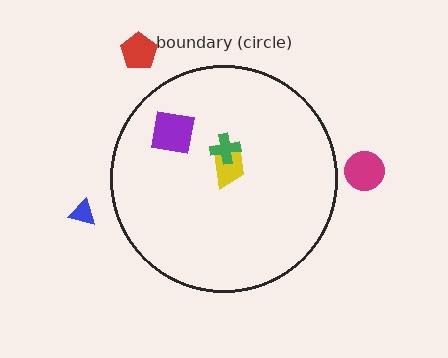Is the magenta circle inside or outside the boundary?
Outside.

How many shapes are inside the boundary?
3 inside, 3 outside.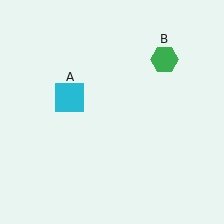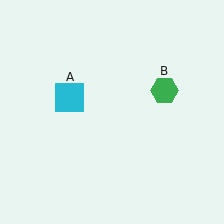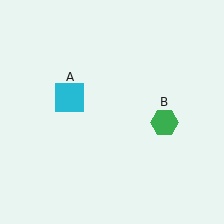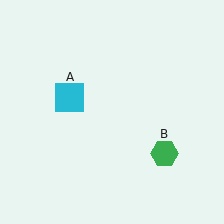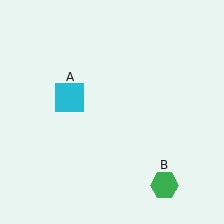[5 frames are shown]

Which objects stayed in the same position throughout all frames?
Cyan square (object A) remained stationary.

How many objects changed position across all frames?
1 object changed position: green hexagon (object B).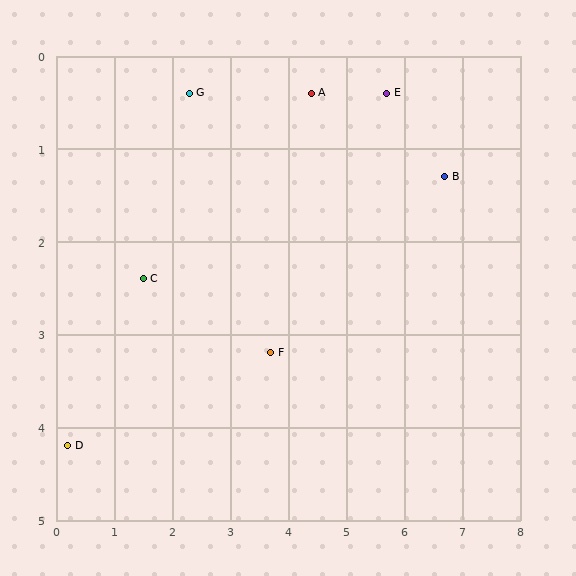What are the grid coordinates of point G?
Point G is at approximately (2.3, 0.4).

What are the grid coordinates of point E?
Point E is at approximately (5.7, 0.4).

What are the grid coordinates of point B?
Point B is at approximately (6.7, 1.3).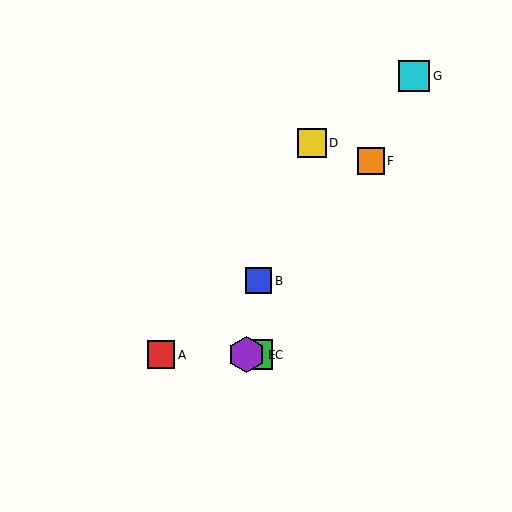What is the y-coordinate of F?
Object F is at y≈161.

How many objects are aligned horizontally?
3 objects (A, C, E) are aligned horizontally.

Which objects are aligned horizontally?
Objects A, C, E are aligned horizontally.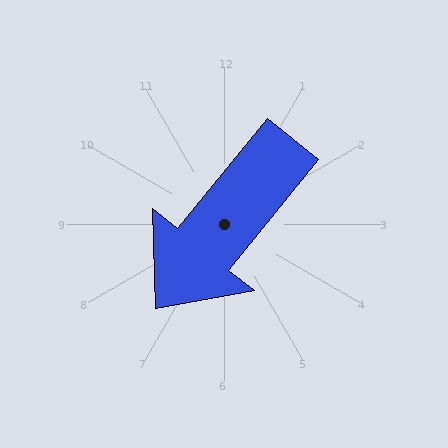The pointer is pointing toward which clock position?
Roughly 7 o'clock.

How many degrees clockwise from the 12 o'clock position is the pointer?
Approximately 219 degrees.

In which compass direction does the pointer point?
Southwest.